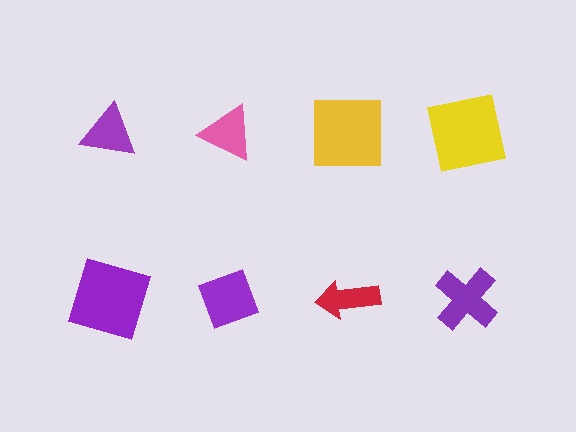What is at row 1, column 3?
A yellow square.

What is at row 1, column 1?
A purple triangle.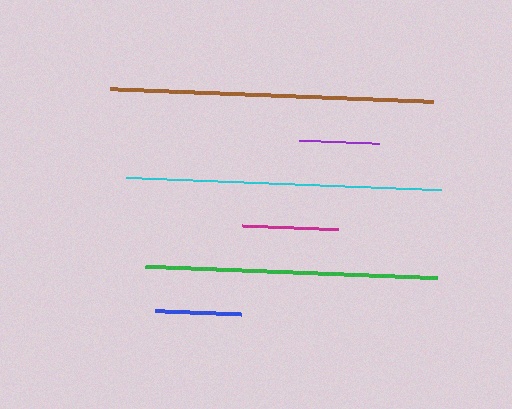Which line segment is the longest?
The brown line is the longest at approximately 323 pixels.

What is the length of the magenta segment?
The magenta segment is approximately 96 pixels long.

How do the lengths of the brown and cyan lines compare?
The brown and cyan lines are approximately the same length.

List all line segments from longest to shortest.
From longest to shortest: brown, cyan, green, magenta, blue, purple.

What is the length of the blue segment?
The blue segment is approximately 86 pixels long.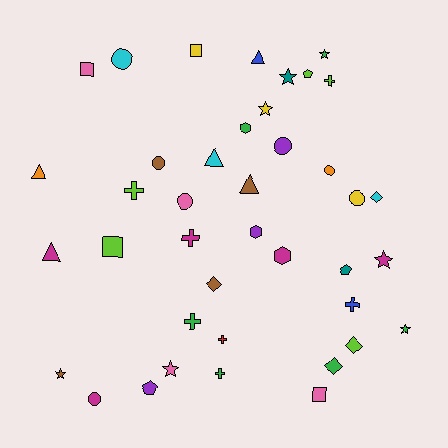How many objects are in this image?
There are 40 objects.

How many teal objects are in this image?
There are 2 teal objects.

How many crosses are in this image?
There are 7 crosses.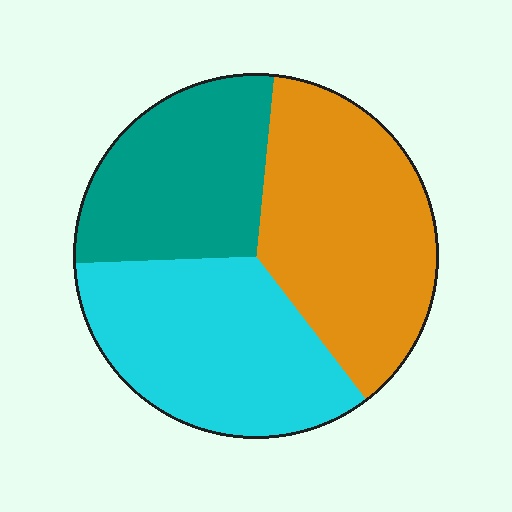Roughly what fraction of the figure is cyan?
Cyan covers around 35% of the figure.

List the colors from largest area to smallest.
From largest to smallest: orange, cyan, teal.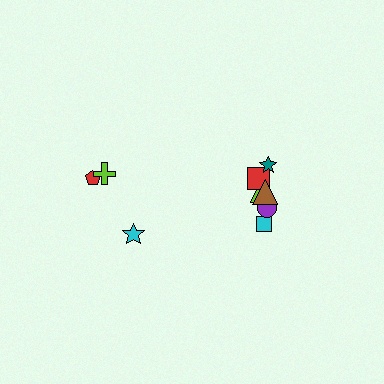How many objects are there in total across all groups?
There are 9 objects.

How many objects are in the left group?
There are 3 objects.